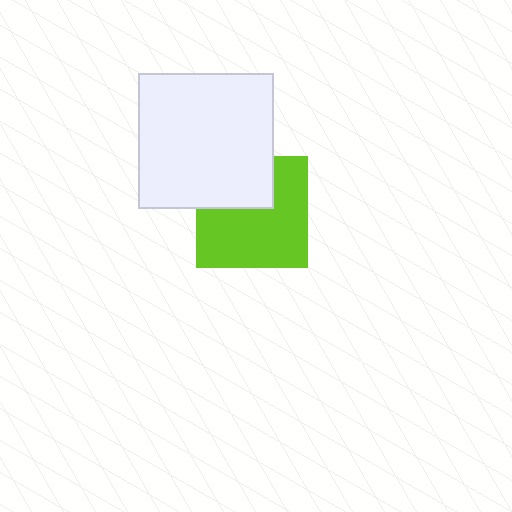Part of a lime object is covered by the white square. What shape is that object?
It is a square.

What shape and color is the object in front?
The object in front is a white square.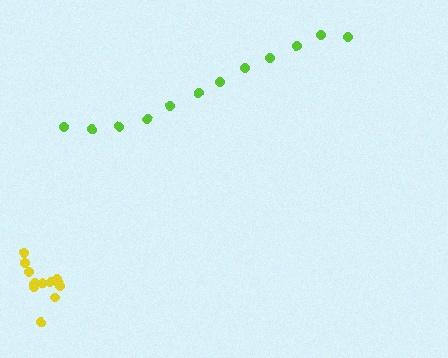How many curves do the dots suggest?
There are 2 distinct paths.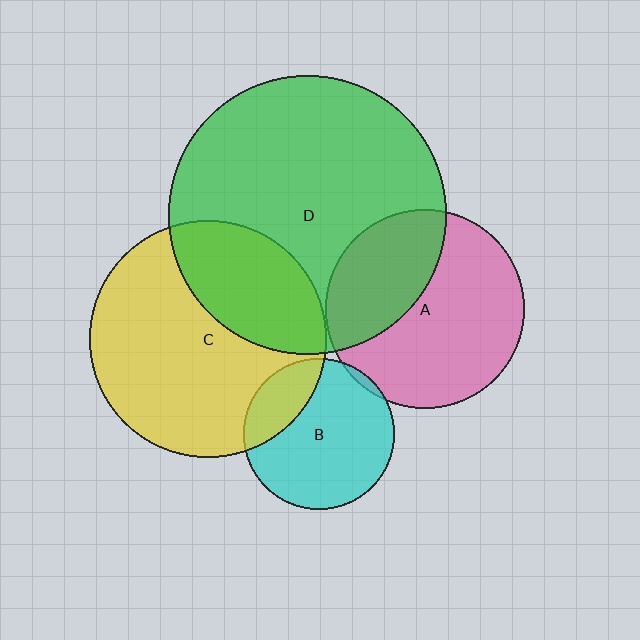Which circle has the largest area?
Circle D (green).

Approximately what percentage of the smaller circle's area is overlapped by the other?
Approximately 30%.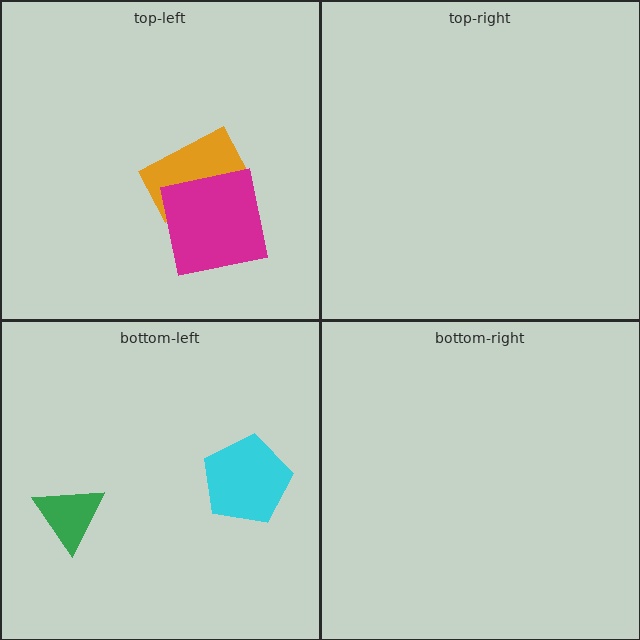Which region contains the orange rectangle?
The top-left region.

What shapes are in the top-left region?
The orange rectangle, the magenta square.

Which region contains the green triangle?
The bottom-left region.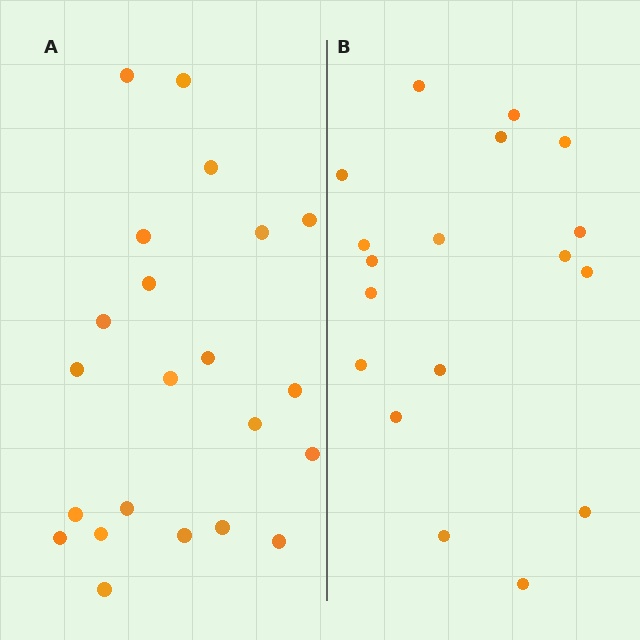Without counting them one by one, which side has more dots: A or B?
Region A (the left region) has more dots.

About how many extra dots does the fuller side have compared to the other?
Region A has about 4 more dots than region B.